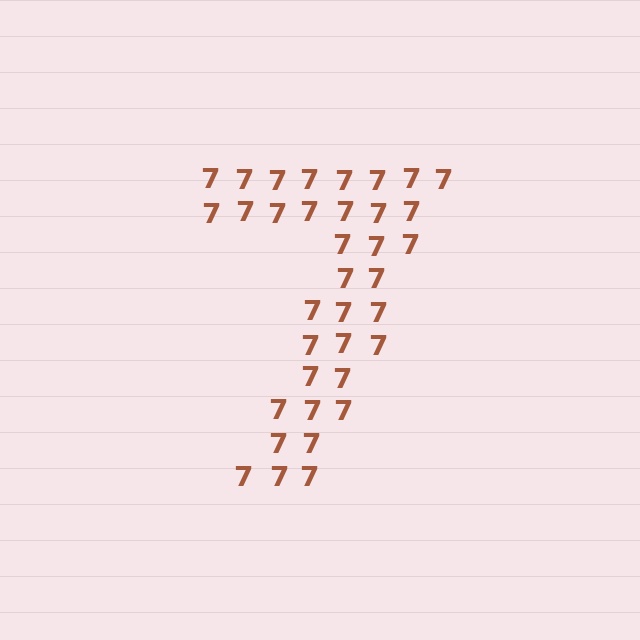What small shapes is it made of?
It is made of small digit 7's.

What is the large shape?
The large shape is the digit 7.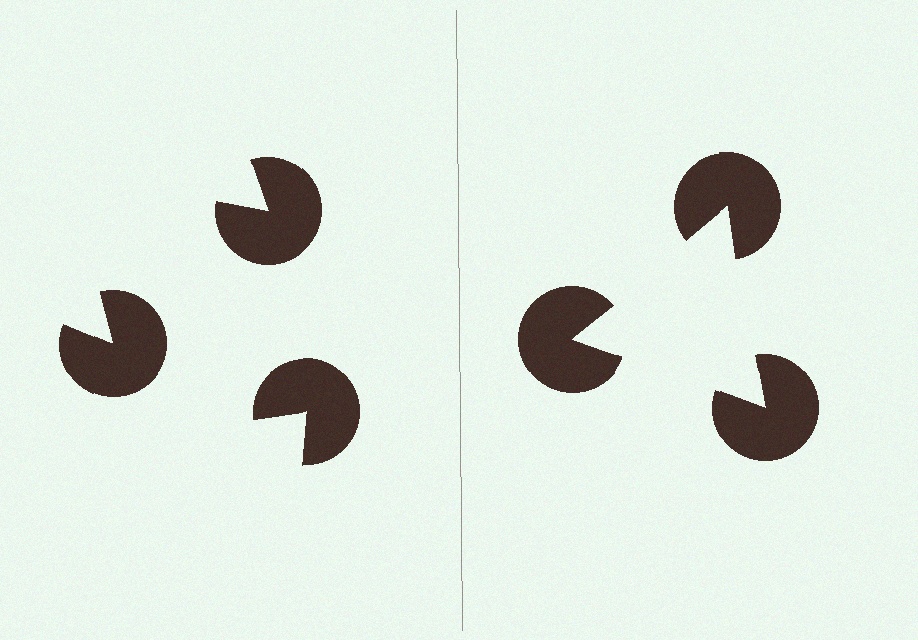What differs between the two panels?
The pac-man discs are positioned identically on both sides; only the wedge orientations differ. On the right they align to a triangle; on the left they are misaligned.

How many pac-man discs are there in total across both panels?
6 — 3 on each side.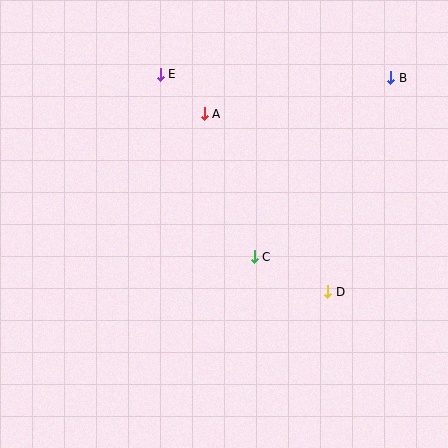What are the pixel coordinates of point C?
Point C is at (254, 257).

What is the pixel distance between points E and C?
The distance between E and C is 206 pixels.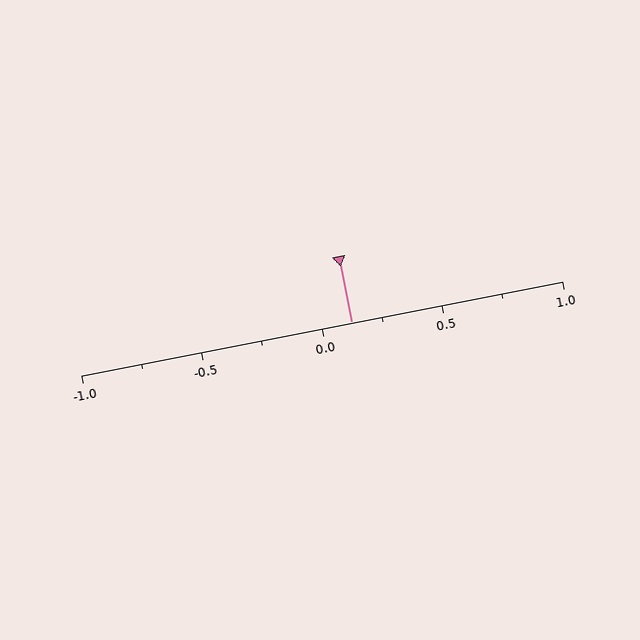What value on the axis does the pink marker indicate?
The marker indicates approximately 0.12.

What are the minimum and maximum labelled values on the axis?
The axis runs from -1.0 to 1.0.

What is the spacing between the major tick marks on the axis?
The major ticks are spaced 0.5 apart.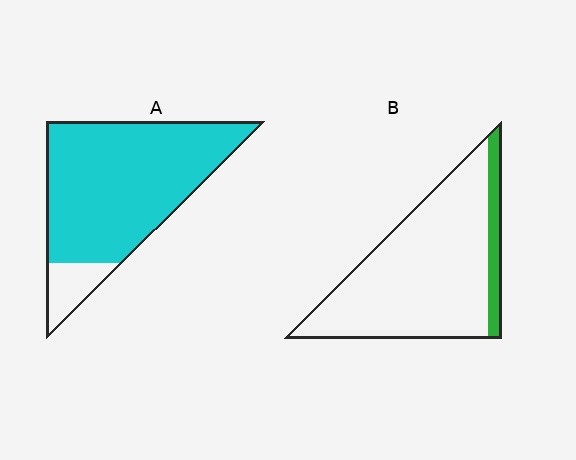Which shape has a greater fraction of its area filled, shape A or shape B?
Shape A.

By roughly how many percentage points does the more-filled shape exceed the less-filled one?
By roughly 75 percentage points (A over B).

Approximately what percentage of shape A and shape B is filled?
A is approximately 90% and B is approximately 10%.